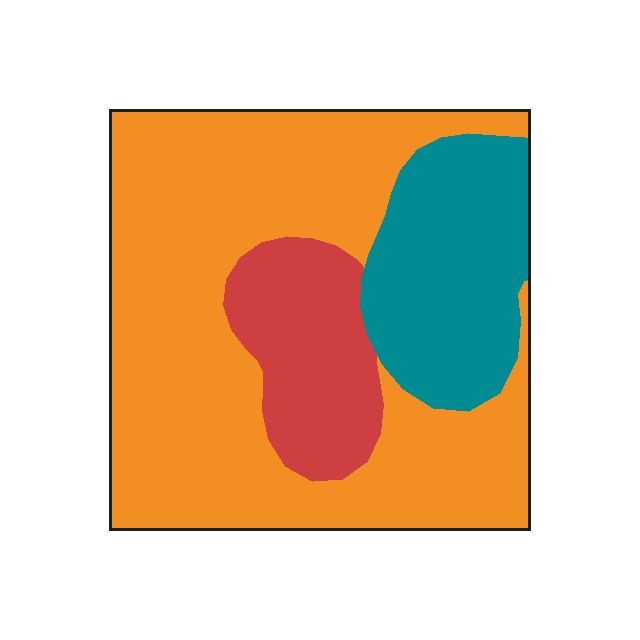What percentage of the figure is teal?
Teal takes up less than a quarter of the figure.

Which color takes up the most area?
Orange, at roughly 65%.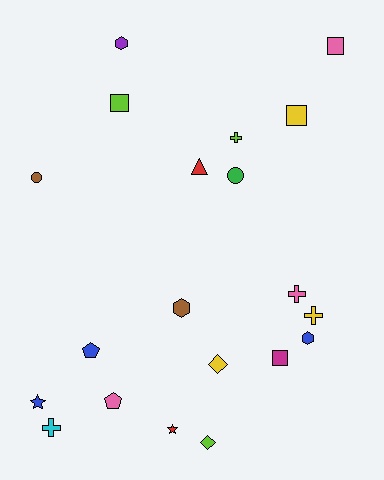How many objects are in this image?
There are 20 objects.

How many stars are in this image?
There are 2 stars.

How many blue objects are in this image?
There are 3 blue objects.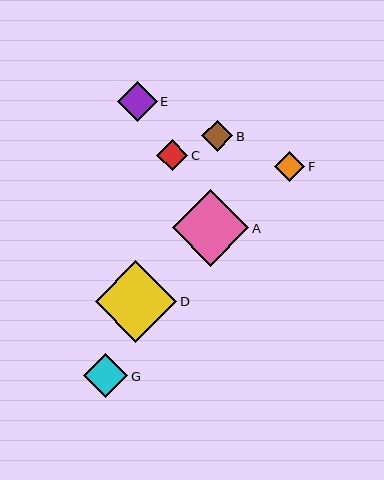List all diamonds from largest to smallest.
From largest to smallest: D, A, G, E, B, C, F.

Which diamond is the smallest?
Diamond F is the smallest with a size of approximately 30 pixels.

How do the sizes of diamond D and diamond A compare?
Diamond D and diamond A are approximately the same size.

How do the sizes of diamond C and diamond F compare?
Diamond C and diamond F are approximately the same size.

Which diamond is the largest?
Diamond D is the largest with a size of approximately 82 pixels.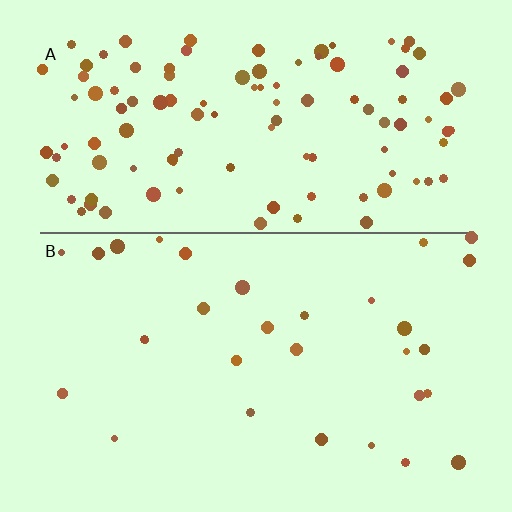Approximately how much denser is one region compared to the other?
Approximately 3.7× — region A over region B.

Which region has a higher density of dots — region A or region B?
A (the top).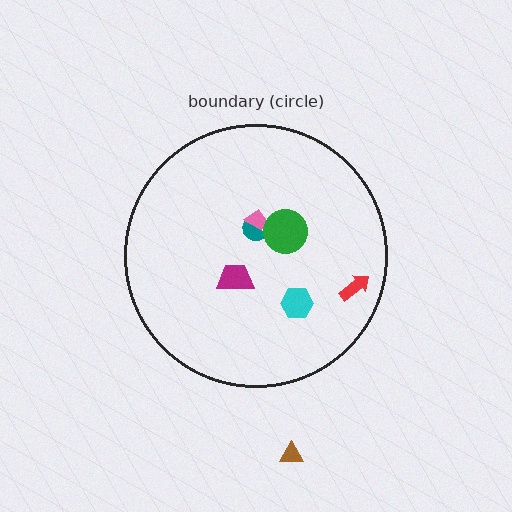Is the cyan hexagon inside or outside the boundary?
Inside.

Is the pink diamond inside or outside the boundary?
Inside.